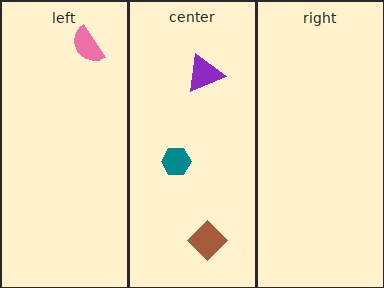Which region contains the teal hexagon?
The center region.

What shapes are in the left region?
The pink semicircle.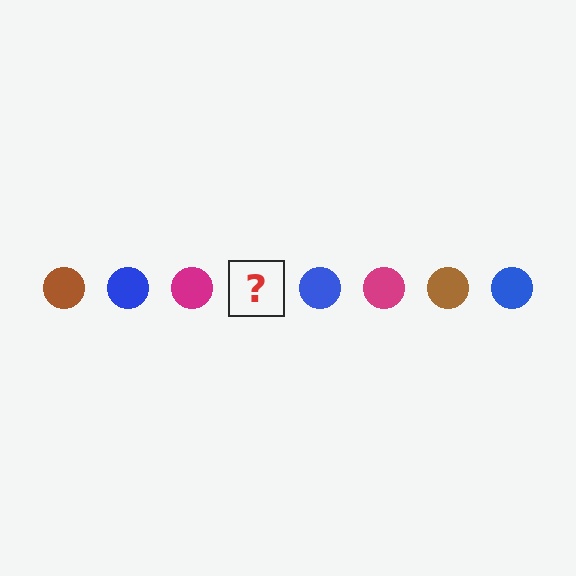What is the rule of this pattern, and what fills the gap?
The rule is that the pattern cycles through brown, blue, magenta circles. The gap should be filled with a brown circle.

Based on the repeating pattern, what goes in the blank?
The blank should be a brown circle.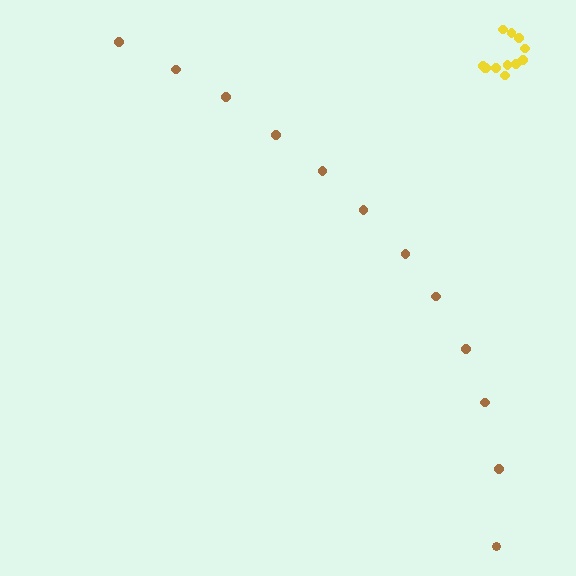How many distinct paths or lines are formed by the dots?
There are 2 distinct paths.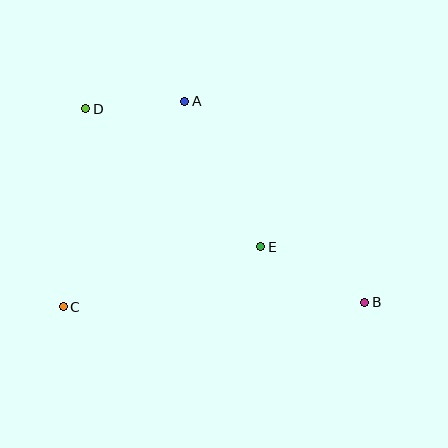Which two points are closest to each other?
Points A and D are closest to each other.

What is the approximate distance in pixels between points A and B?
The distance between A and B is approximately 270 pixels.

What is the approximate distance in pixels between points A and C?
The distance between A and C is approximately 239 pixels.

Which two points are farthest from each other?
Points B and D are farthest from each other.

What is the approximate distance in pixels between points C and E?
The distance between C and E is approximately 206 pixels.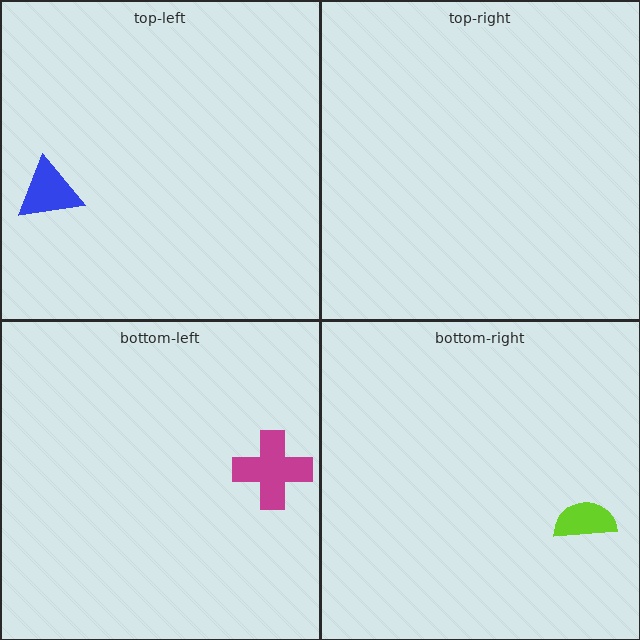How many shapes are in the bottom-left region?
1.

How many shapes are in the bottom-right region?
1.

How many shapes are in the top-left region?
1.